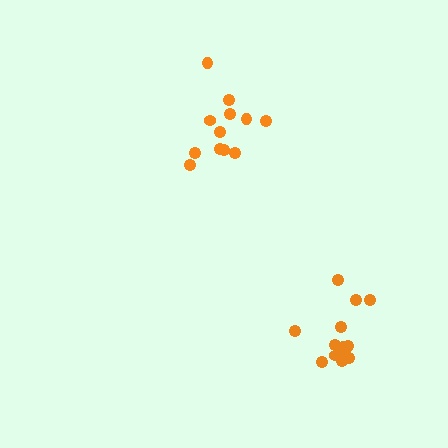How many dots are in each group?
Group 1: 14 dots, Group 2: 12 dots (26 total).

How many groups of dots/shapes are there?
There are 2 groups.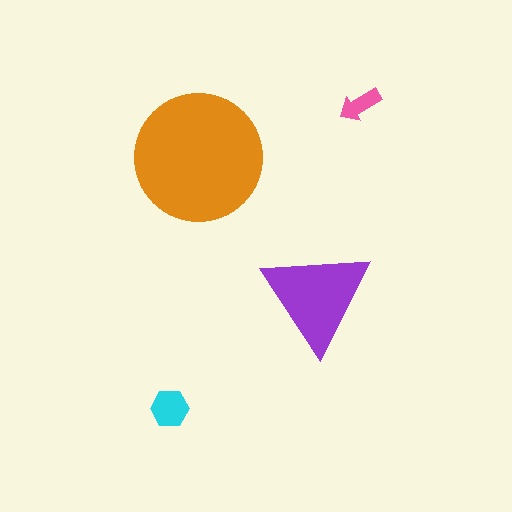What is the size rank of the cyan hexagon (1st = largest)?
3rd.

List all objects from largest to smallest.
The orange circle, the purple triangle, the cyan hexagon, the pink arrow.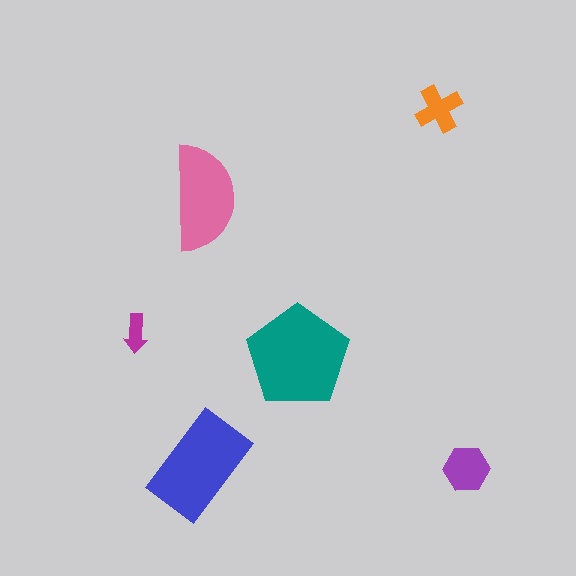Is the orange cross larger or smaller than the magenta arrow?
Larger.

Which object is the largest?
The teal pentagon.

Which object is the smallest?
The magenta arrow.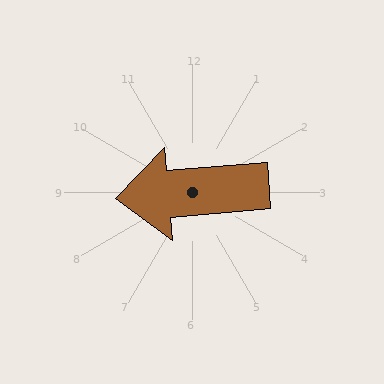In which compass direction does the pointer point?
West.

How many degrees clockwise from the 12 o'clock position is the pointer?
Approximately 265 degrees.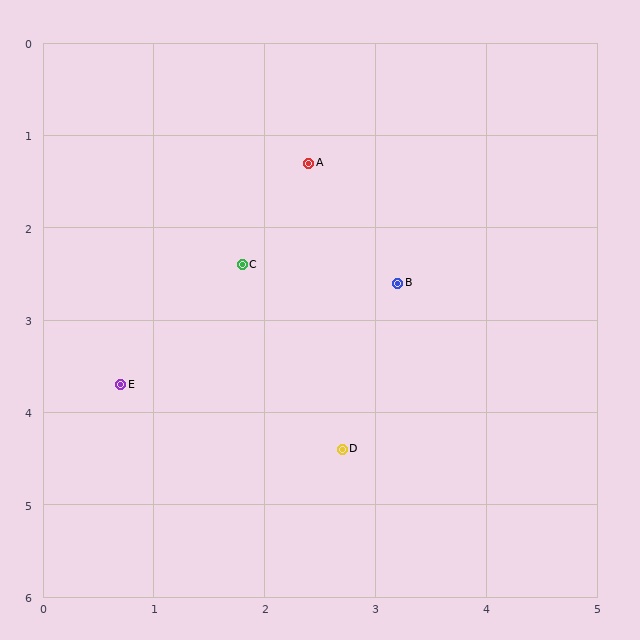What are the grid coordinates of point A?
Point A is at approximately (2.4, 1.3).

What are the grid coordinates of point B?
Point B is at approximately (3.2, 2.6).